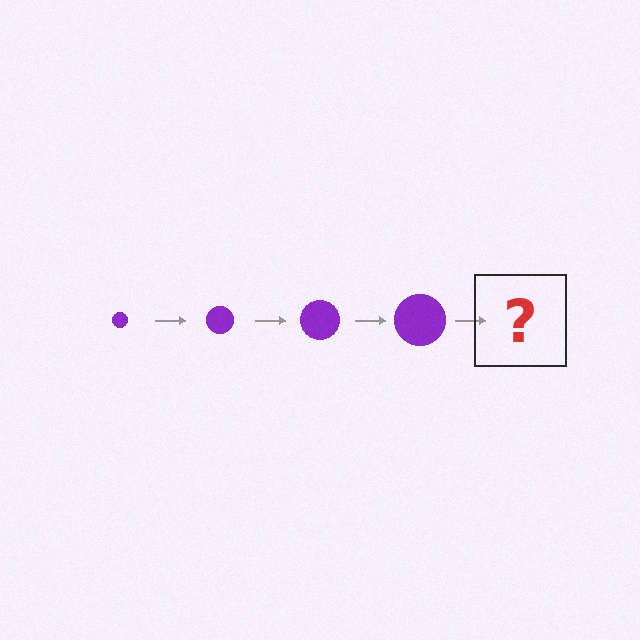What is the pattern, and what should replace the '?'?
The pattern is that the circle gets progressively larger each step. The '?' should be a purple circle, larger than the previous one.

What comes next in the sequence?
The next element should be a purple circle, larger than the previous one.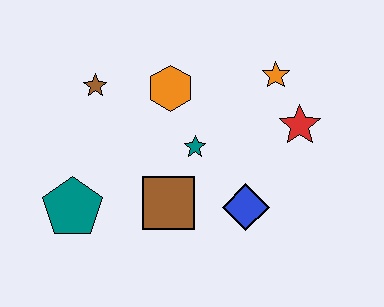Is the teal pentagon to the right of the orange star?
No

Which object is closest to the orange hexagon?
The teal star is closest to the orange hexagon.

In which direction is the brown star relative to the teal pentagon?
The brown star is above the teal pentagon.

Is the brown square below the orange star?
Yes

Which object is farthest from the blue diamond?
The brown star is farthest from the blue diamond.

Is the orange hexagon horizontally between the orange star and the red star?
No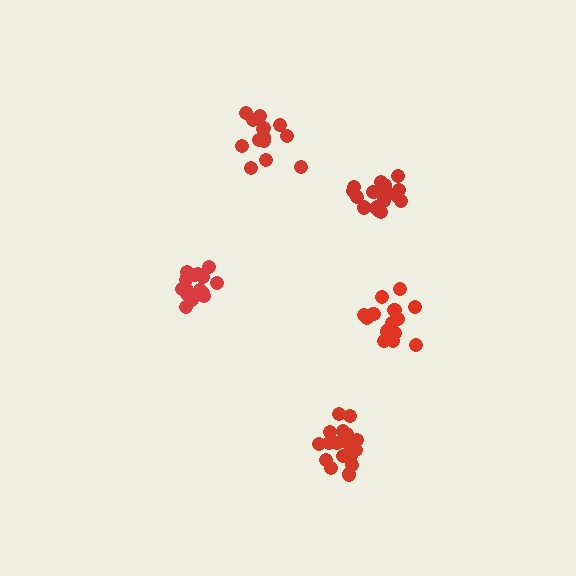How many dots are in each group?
Group 1: 20 dots, Group 2: 17 dots, Group 3: 20 dots, Group 4: 14 dots, Group 5: 16 dots (87 total).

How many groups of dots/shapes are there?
There are 5 groups.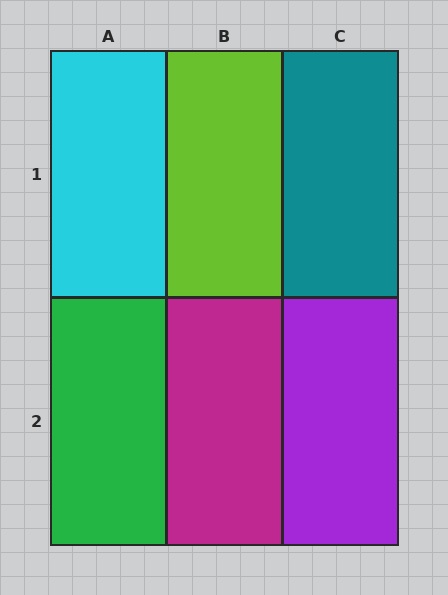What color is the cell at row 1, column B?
Lime.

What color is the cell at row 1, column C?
Teal.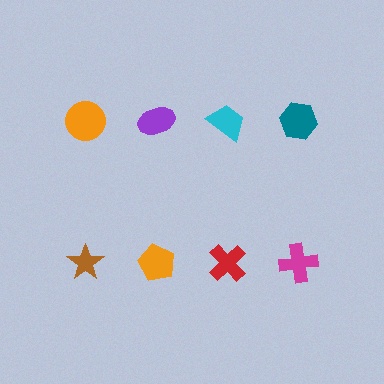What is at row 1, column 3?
A cyan trapezoid.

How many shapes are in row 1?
4 shapes.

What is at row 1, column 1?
An orange circle.